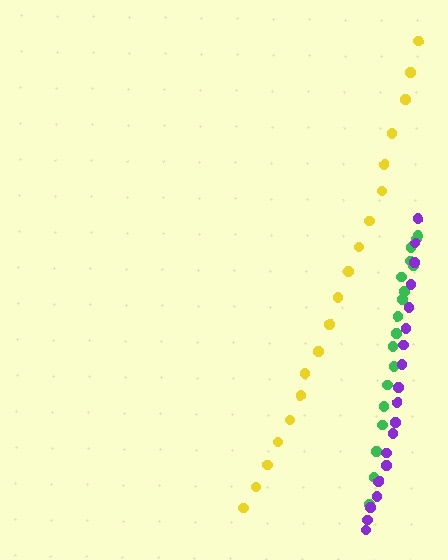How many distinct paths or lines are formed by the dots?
There are 3 distinct paths.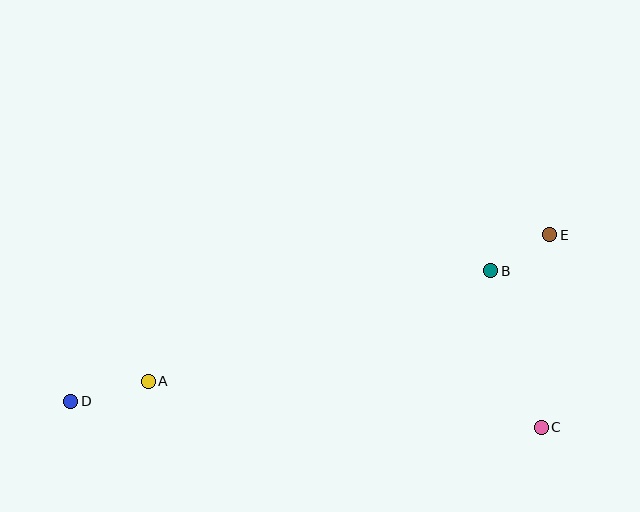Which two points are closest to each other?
Points B and E are closest to each other.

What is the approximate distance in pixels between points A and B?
The distance between A and B is approximately 360 pixels.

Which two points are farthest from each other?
Points D and E are farthest from each other.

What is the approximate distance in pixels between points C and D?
The distance between C and D is approximately 471 pixels.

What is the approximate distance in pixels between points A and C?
The distance between A and C is approximately 395 pixels.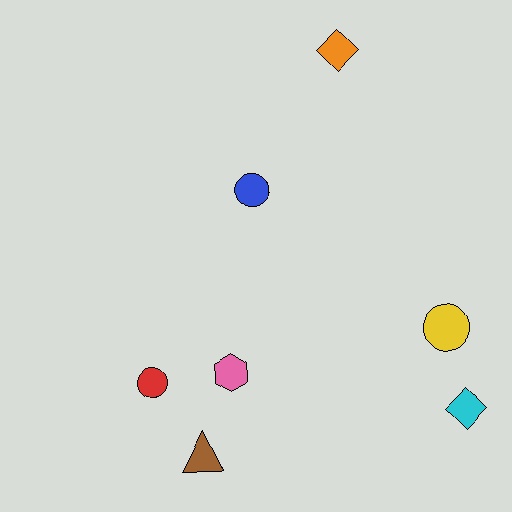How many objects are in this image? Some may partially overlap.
There are 7 objects.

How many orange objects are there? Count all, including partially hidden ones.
There is 1 orange object.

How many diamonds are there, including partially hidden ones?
There are 2 diamonds.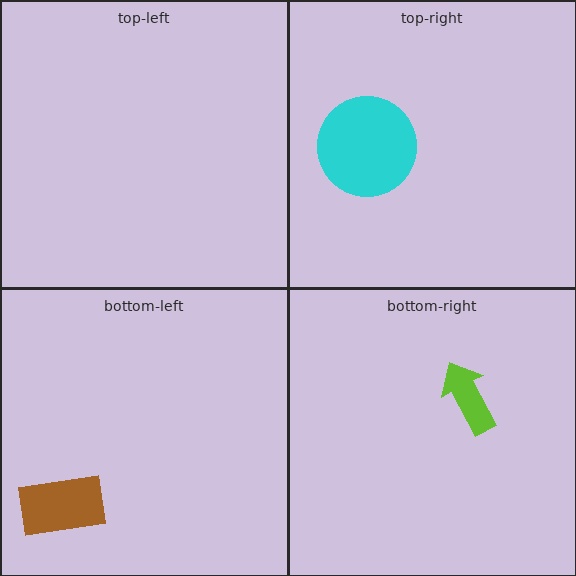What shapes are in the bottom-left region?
The brown rectangle.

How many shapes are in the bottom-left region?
1.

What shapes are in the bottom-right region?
The lime arrow.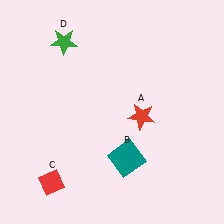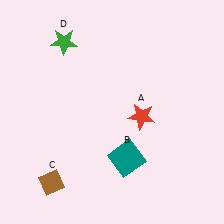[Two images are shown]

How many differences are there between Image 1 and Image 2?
There is 1 difference between the two images.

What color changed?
The diamond (C) changed from red in Image 1 to brown in Image 2.